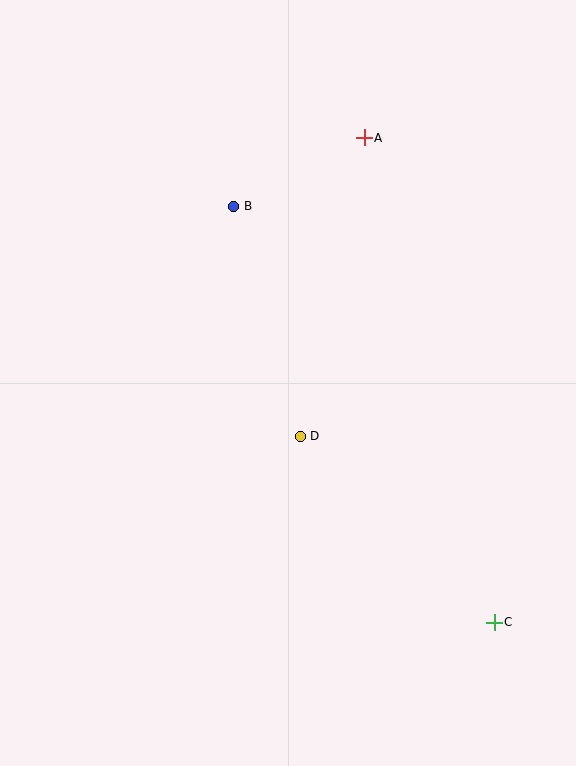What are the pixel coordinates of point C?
Point C is at (494, 622).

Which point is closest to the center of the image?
Point D at (300, 436) is closest to the center.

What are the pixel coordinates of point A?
Point A is at (364, 138).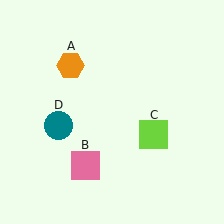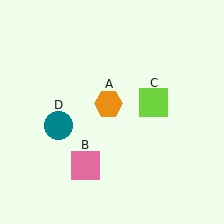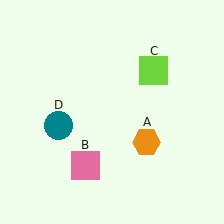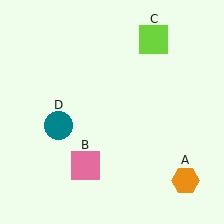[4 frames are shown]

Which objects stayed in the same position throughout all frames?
Pink square (object B) and teal circle (object D) remained stationary.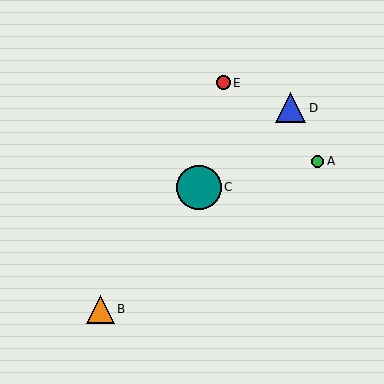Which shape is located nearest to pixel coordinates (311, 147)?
The green circle (labeled A) at (317, 161) is nearest to that location.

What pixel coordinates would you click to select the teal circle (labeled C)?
Click at (199, 187) to select the teal circle C.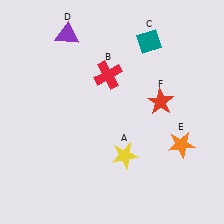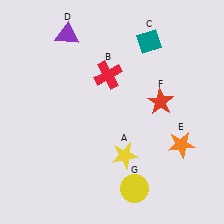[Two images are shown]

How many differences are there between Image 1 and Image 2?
There is 1 difference between the two images.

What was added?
A yellow circle (G) was added in Image 2.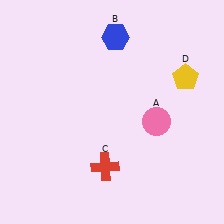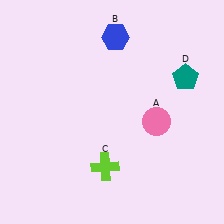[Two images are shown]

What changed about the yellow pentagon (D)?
In Image 1, D is yellow. In Image 2, it changed to teal.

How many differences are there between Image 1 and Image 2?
There are 2 differences between the two images.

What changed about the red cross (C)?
In Image 1, C is red. In Image 2, it changed to lime.